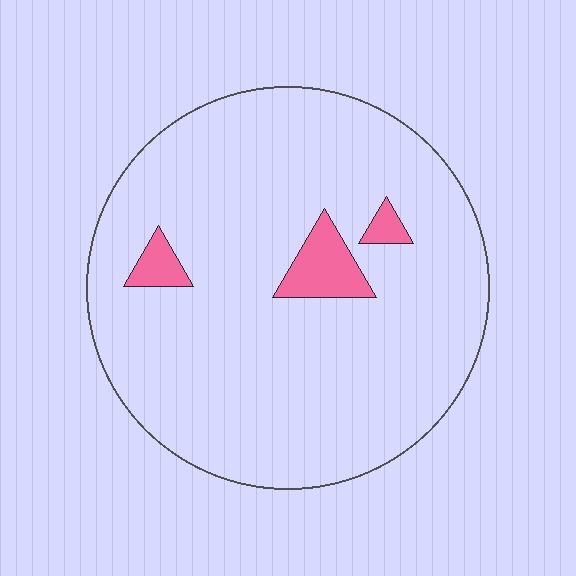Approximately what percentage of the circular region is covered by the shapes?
Approximately 5%.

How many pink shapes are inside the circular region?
3.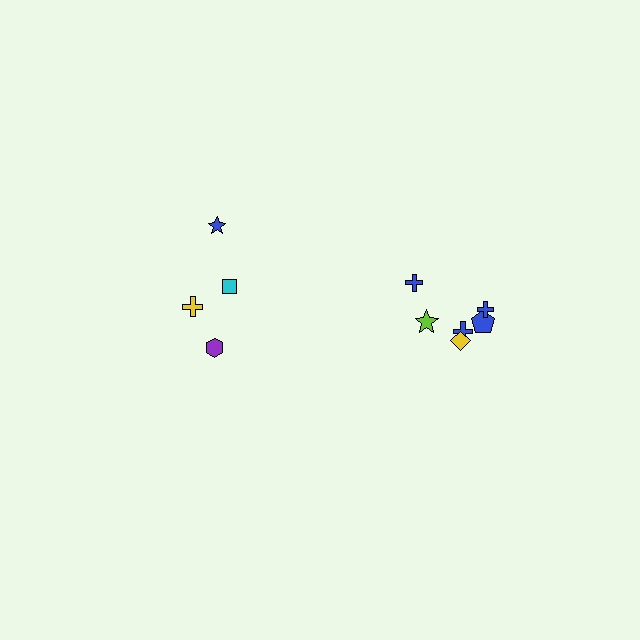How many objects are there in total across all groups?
There are 10 objects.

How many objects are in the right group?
There are 6 objects.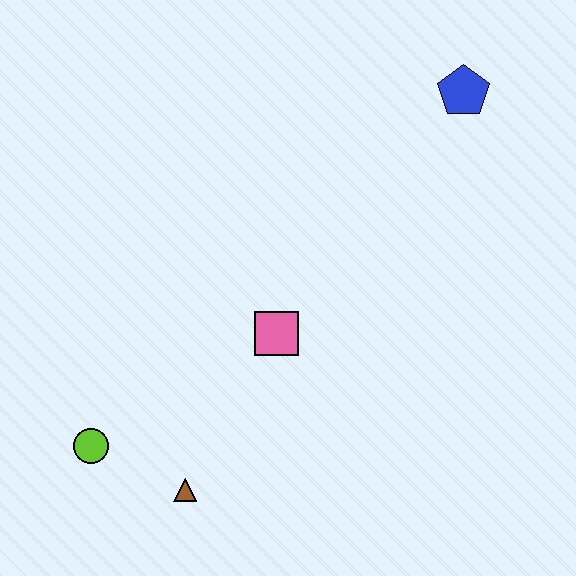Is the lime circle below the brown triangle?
No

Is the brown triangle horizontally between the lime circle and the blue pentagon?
Yes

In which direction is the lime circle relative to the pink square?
The lime circle is to the left of the pink square.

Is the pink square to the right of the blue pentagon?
No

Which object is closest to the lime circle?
The brown triangle is closest to the lime circle.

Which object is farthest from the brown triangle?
The blue pentagon is farthest from the brown triangle.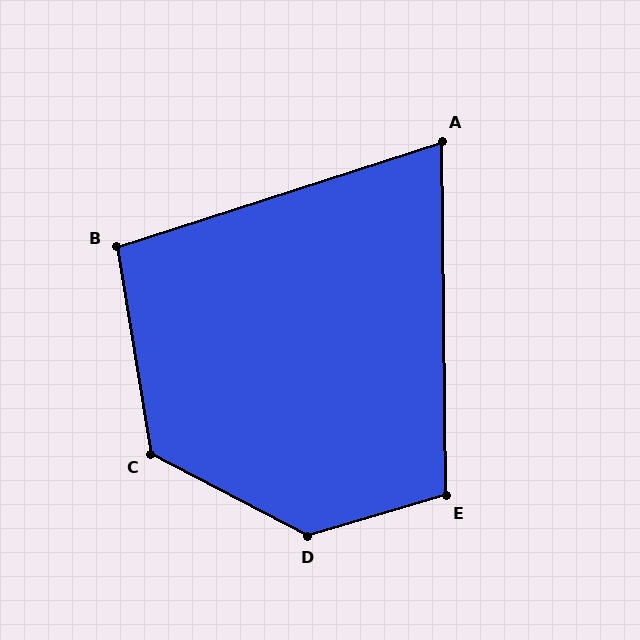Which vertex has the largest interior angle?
D, at approximately 136 degrees.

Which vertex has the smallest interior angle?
A, at approximately 73 degrees.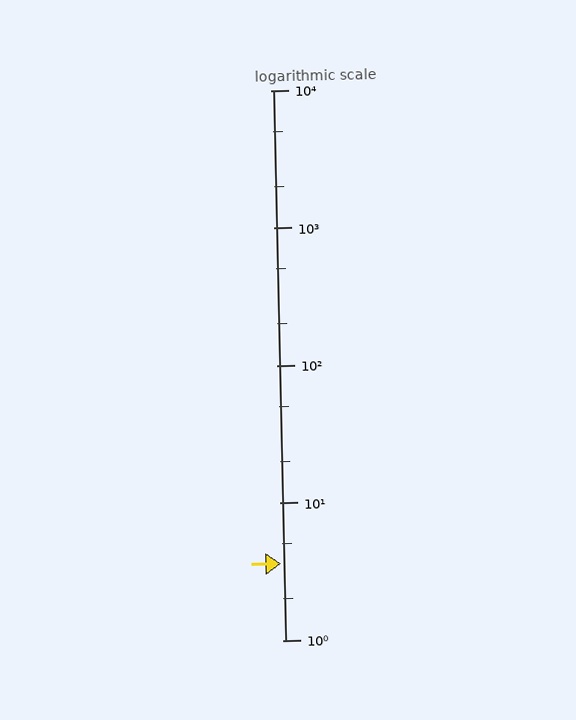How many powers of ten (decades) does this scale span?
The scale spans 4 decades, from 1 to 10000.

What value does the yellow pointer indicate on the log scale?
The pointer indicates approximately 3.6.